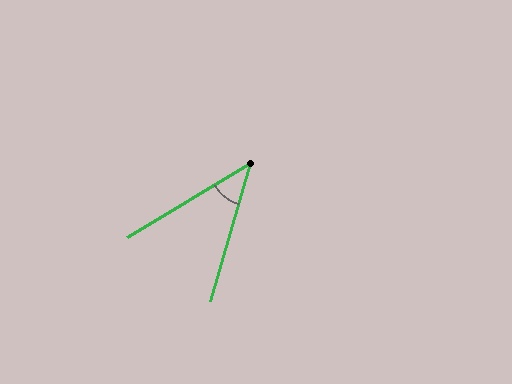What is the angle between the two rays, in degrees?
Approximately 43 degrees.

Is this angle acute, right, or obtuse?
It is acute.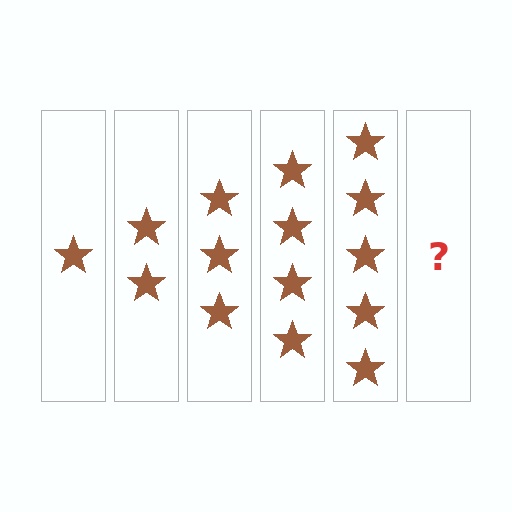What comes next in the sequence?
The next element should be 6 stars.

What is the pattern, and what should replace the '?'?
The pattern is that each step adds one more star. The '?' should be 6 stars.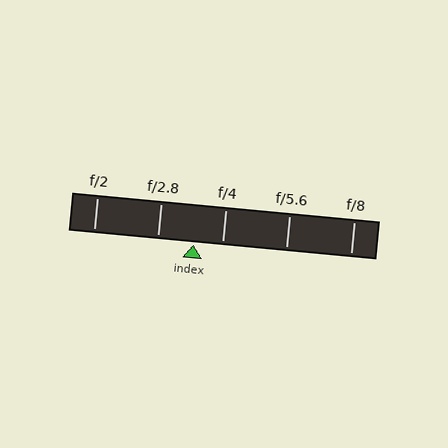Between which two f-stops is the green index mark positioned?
The index mark is between f/2.8 and f/4.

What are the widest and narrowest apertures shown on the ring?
The widest aperture shown is f/2 and the narrowest is f/8.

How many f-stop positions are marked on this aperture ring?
There are 5 f-stop positions marked.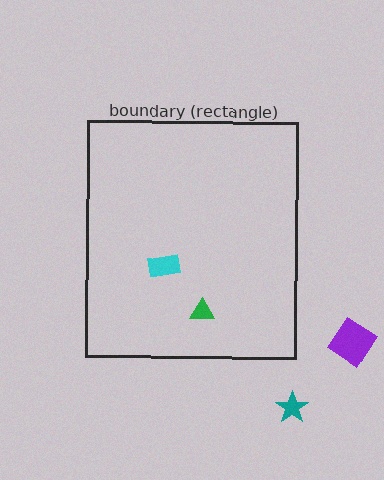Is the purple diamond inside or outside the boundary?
Outside.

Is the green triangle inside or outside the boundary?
Inside.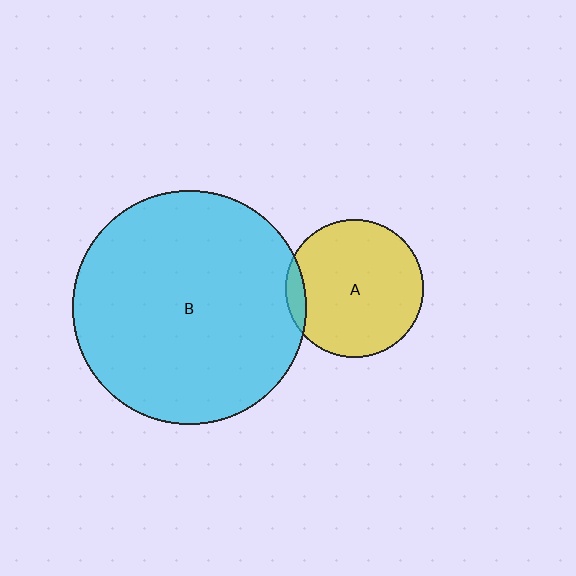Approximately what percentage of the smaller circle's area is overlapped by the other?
Approximately 5%.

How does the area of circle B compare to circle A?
Approximately 2.9 times.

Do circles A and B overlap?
Yes.